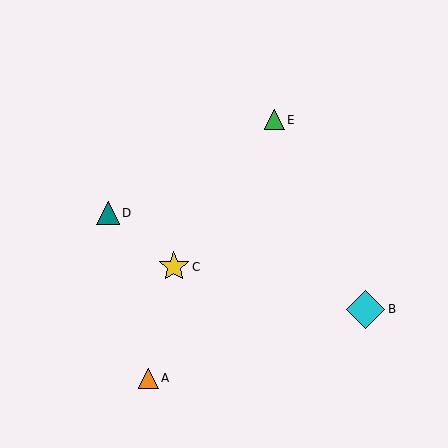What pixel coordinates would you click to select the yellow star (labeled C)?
Click at (174, 267) to select the yellow star C.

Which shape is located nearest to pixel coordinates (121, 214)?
The teal triangle (labeled D) at (108, 213) is nearest to that location.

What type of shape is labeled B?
Shape B is a cyan diamond.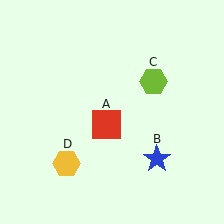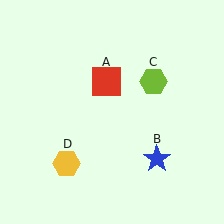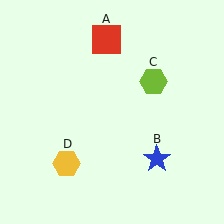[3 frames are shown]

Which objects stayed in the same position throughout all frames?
Blue star (object B) and lime hexagon (object C) and yellow hexagon (object D) remained stationary.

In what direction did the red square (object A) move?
The red square (object A) moved up.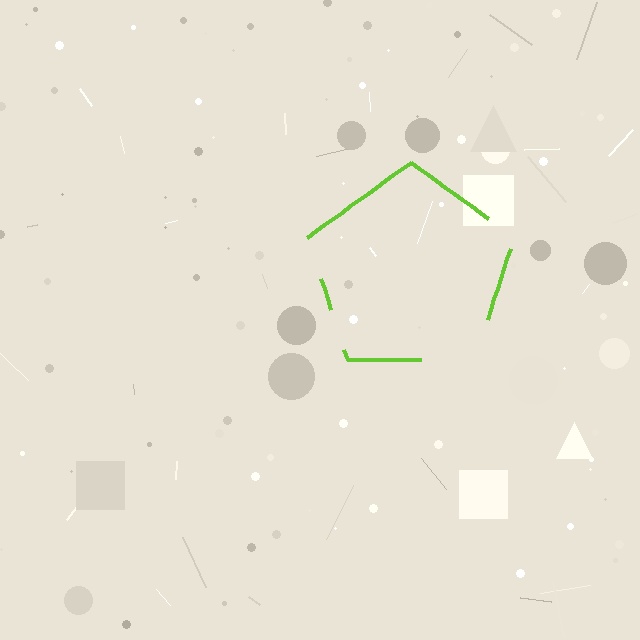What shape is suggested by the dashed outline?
The dashed outline suggests a pentagon.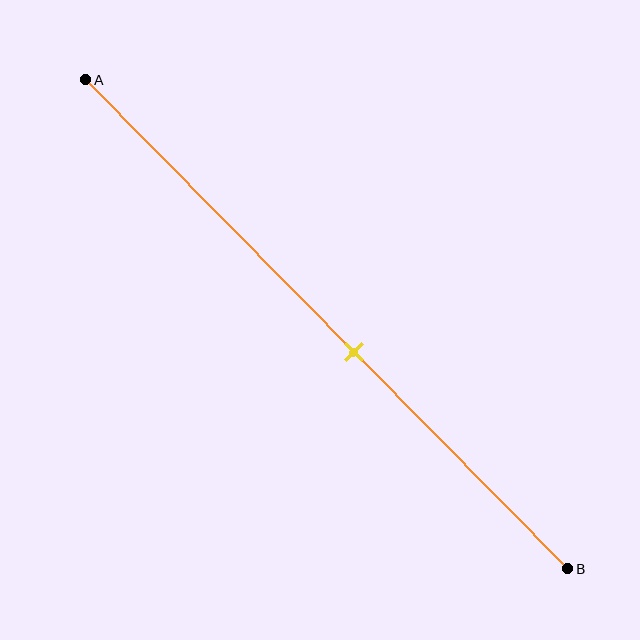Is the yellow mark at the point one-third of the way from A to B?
No, the mark is at about 55% from A, not at the 33% one-third point.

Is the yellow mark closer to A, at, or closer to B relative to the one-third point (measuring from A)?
The yellow mark is closer to point B than the one-third point of segment AB.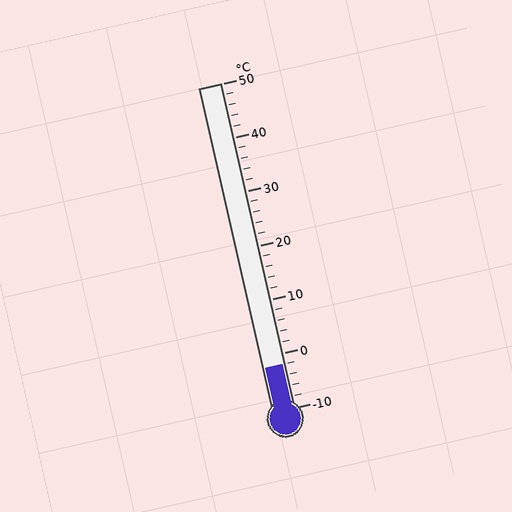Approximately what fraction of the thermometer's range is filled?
The thermometer is filled to approximately 15% of its range.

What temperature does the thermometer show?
The thermometer shows approximately -2°C.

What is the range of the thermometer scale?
The thermometer scale ranges from -10°C to 50°C.